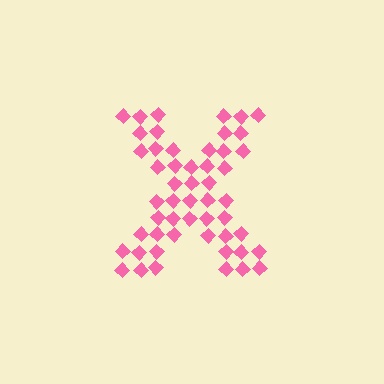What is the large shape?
The large shape is the letter X.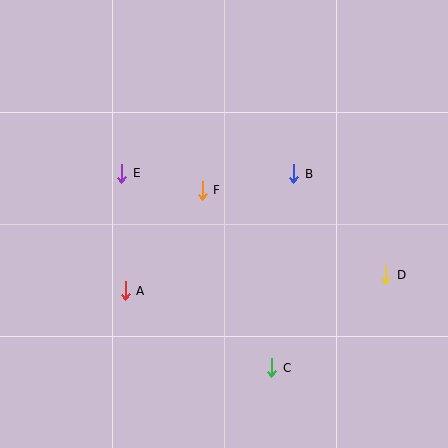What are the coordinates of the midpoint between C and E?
The midpoint between C and E is at (197, 270).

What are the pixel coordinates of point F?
Point F is at (202, 190).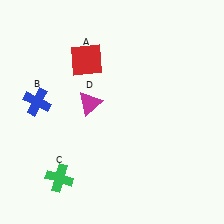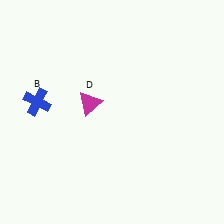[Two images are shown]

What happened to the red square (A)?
The red square (A) was removed in Image 2. It was in the top-left area of Image 1.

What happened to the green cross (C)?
The green cross (C) was removed in Image 2. It was in the bottom-left area of Image 1.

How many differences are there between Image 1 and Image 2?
There are 2 differences between the two images.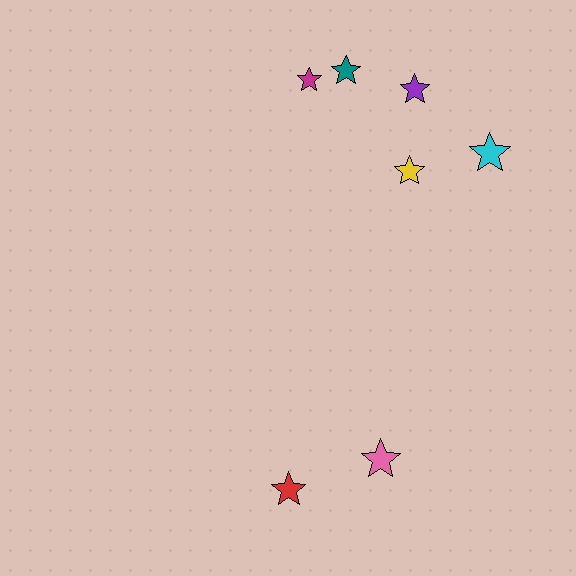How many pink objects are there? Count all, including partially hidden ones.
There is 1 pink object.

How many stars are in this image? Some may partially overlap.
There are 7 stars.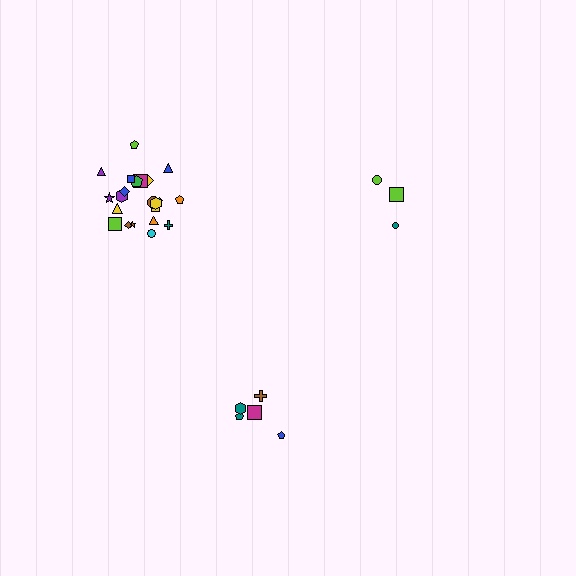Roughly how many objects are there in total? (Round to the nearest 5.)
Roughly 30 objects in total.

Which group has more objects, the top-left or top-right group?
The top-left group.